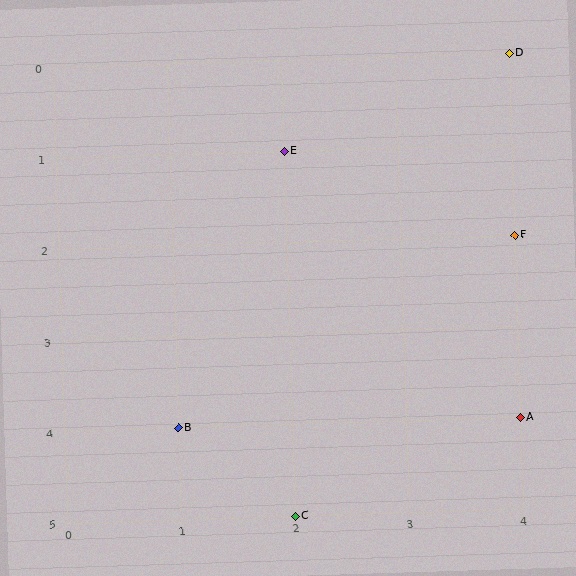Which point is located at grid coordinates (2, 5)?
Point C is at (2, 5).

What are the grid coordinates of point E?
Point E is at grid coordinates (2, 1).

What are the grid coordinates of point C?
Point C is at grid coordinates (2, 5).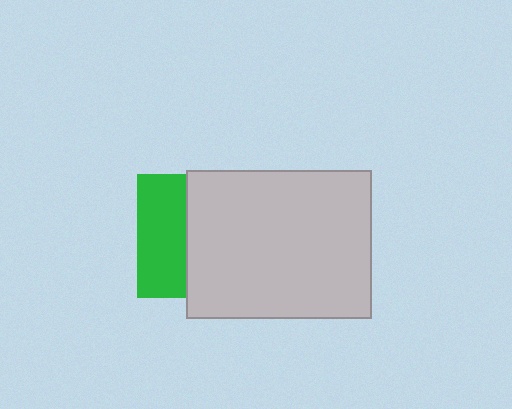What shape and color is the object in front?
The object in front is a light gray rectangle.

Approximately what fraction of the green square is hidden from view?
Roughly 61% of the green square is hidden behind the light gray rectangle.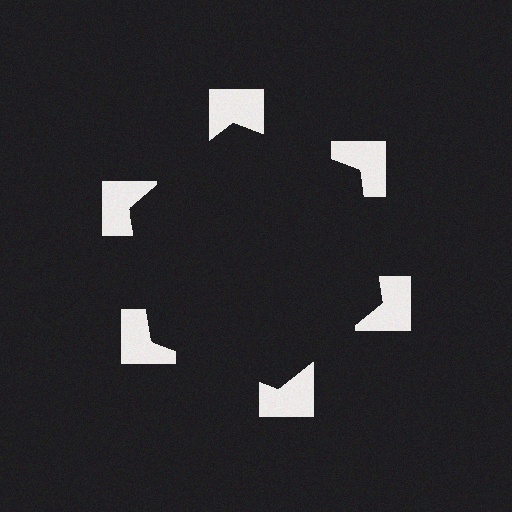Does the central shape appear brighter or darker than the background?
It typically appears slightly darker than the background, even though no actual brightness change is drawn.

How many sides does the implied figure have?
6 sides.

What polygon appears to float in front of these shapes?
An illusory hexagon — its edges are inferred from the aligned wedge cuts in the notched squares, not physically drawn.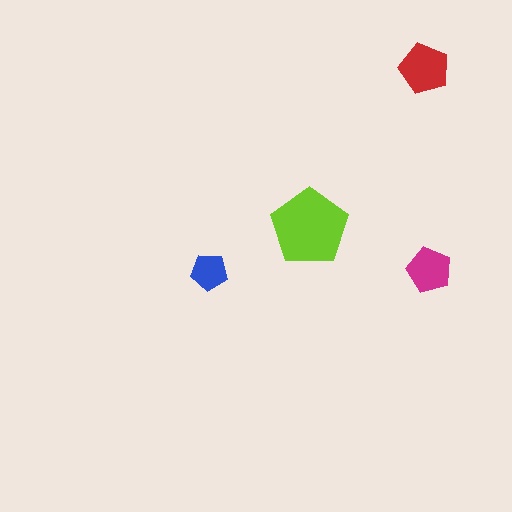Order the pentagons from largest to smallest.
the lime one, the red one, the magenta one, the blue one.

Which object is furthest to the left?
The blue pentagon is leftmost.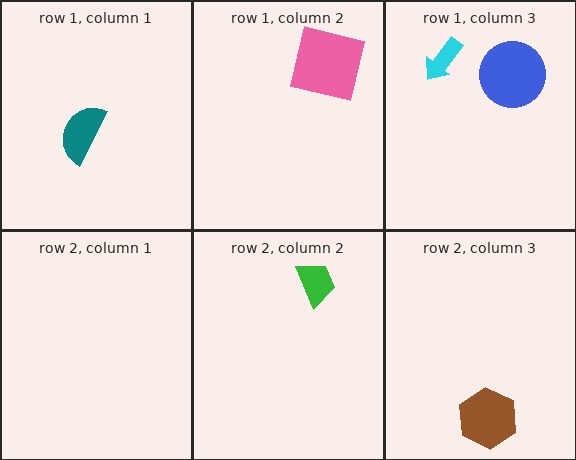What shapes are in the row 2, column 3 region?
The brown hexagon.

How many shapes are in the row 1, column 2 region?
1.